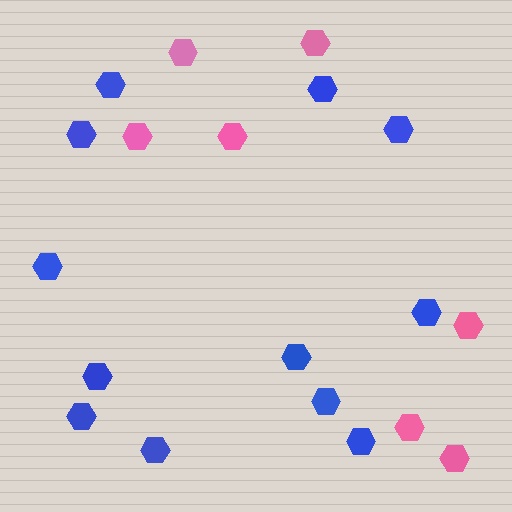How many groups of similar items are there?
There are 2 groups: one group of pink hexagons (7) and one group of blue hexagons (12).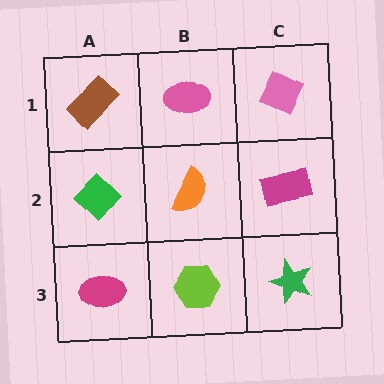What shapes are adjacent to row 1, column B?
An orange semicircle (row 2, column B), a brown rectangle (row 1, column A), a pink diamond (row 1, column C).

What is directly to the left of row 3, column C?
A lime hexagon.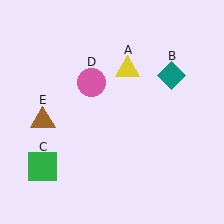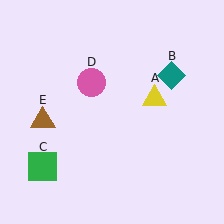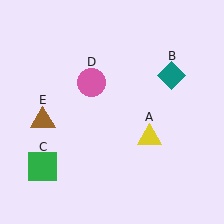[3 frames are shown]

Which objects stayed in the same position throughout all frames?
Teal diamond (object B) and green square (object C) and pink circle (object D) and brown triangle (object E) remained stationary.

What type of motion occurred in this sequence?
The yellow triangle (object A) rotated clockwise around the center of the scene.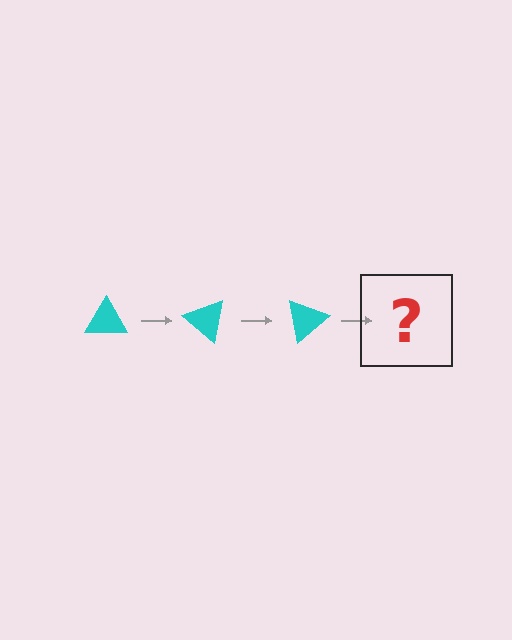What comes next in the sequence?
The next element should be a cyan triangle rotated 120 degrees.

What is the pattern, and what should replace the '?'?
The pattern is that the triangle rotates 40 degrees each step. The '?' should be a cyan triangle rotated 120 degrees.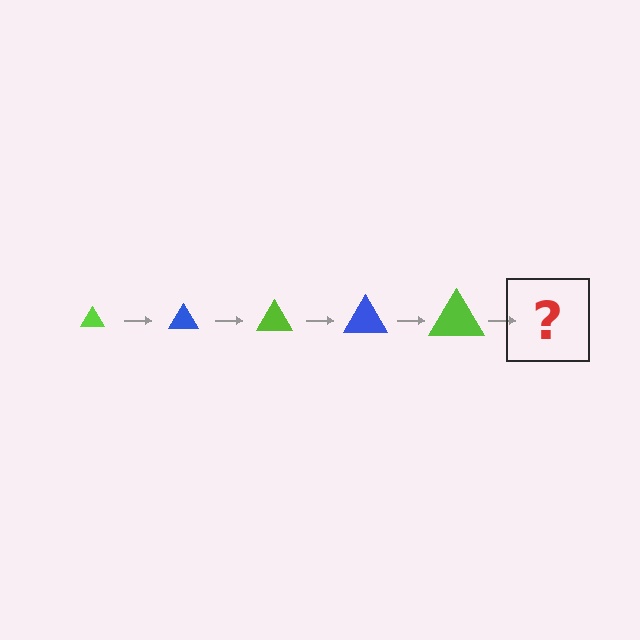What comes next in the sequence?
The next element should be a blue triangle, larger than the previous one.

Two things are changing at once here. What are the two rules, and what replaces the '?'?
The two rules are that the triangle grows larger each step and the color cycles through lime and blue. The '?' should be a blue triangle, larger than the previous one.